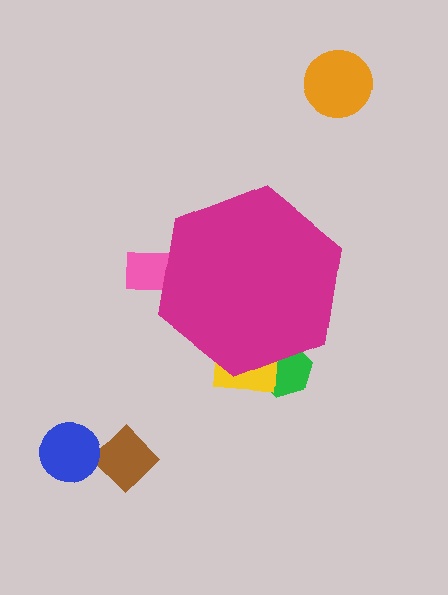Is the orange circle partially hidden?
No, the orange circle is fully visible.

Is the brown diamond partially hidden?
No, the brown diamond is fully visible.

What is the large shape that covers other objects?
A magenta hexagon.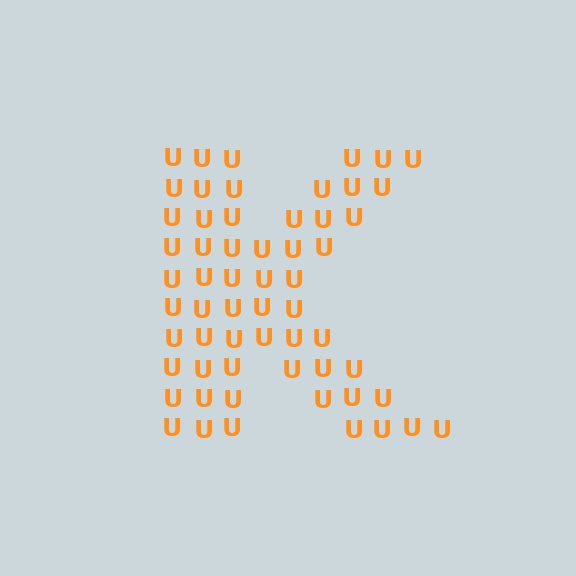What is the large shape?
The large shape is the letter K.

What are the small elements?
The small elements are letter U's.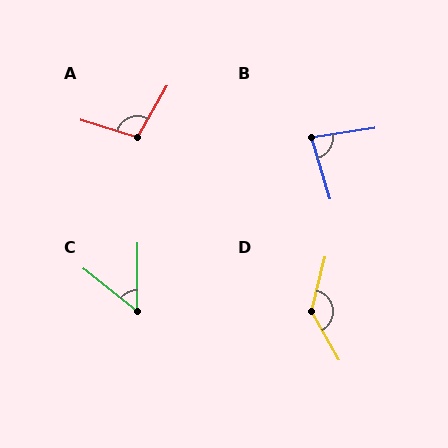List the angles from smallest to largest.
C (52°), B (82°), A (103°), D (136°).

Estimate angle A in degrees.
Approximately 103 degrees.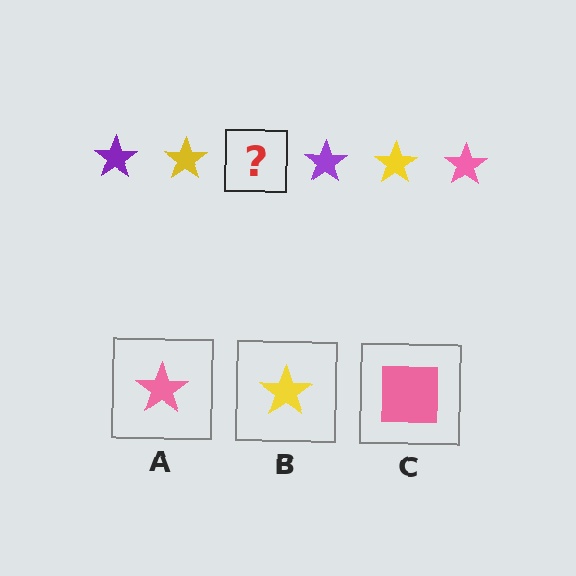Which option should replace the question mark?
Option A.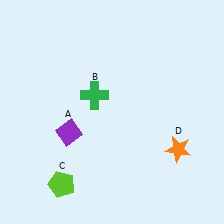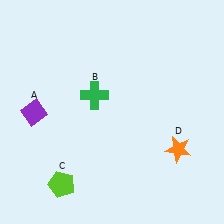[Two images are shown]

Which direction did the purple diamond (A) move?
The purple diamond (A) moved left.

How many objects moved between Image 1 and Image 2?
1 object moved between the two images.